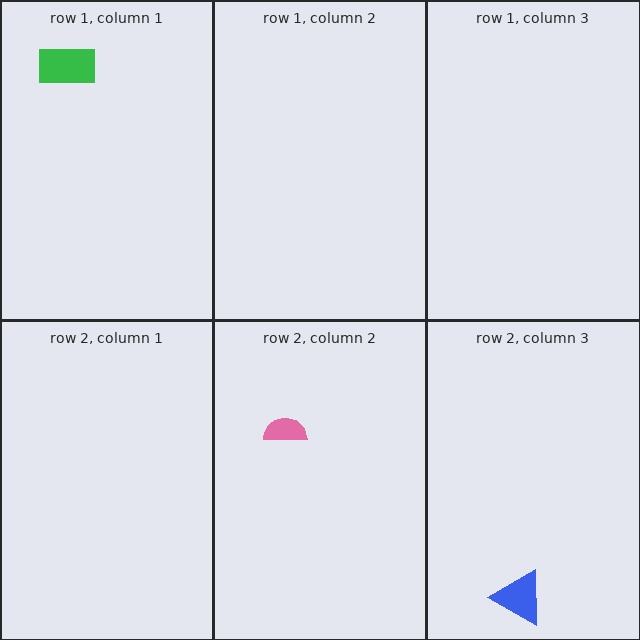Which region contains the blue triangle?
The row 2, column 3 region.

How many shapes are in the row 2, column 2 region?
1.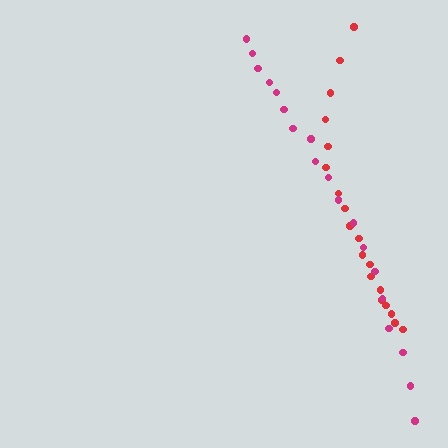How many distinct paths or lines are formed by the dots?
There are 2 distinct paths.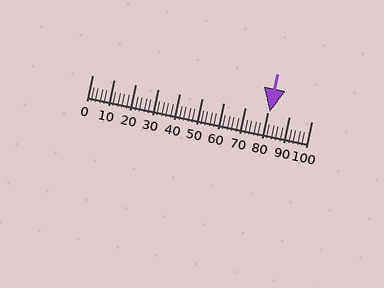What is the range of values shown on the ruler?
The ruler shows values from 0 to 100.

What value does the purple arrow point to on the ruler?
The purple arrow points to approximately 81.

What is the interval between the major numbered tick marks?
The major tick marks are spaced 10 units apart.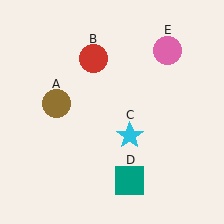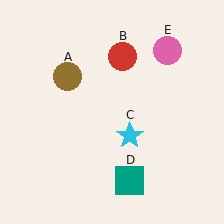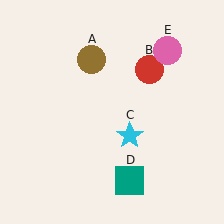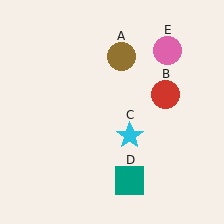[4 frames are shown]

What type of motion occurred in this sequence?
The brown circle (object A), red circle (object B) rotated clockwise around the center of the scene.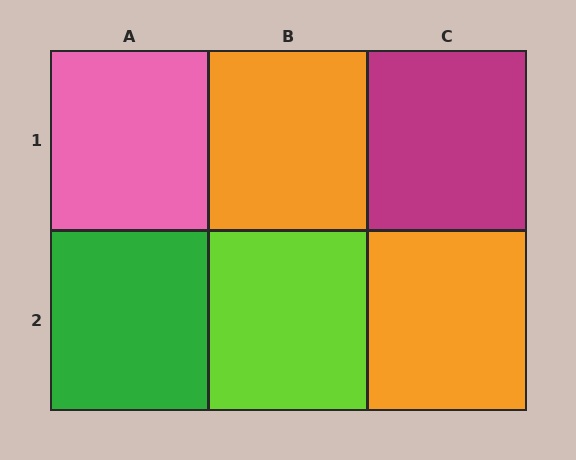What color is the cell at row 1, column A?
Pink.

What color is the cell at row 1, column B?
Orange.